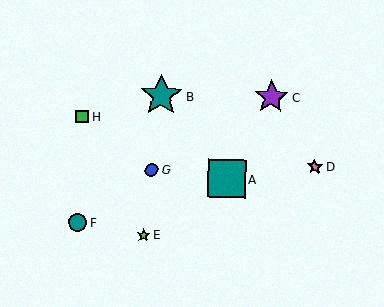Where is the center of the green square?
The center of the green square is at (82, 116).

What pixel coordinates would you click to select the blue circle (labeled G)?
Click at (152, 170) to select the blue circle G.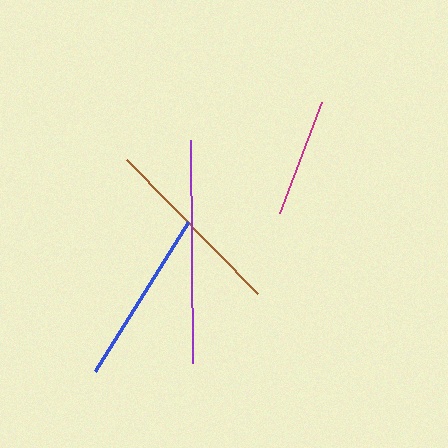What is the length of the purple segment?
The purple segment is approximately 223 pixels long.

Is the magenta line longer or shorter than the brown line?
The brown line is longer than the magenta line.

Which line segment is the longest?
The purple line is the longest at approximately 223 pixels.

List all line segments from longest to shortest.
From longest to shortest: purple, brown, blue, magenta.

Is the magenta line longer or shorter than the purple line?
The purple line is longer than the magenta line.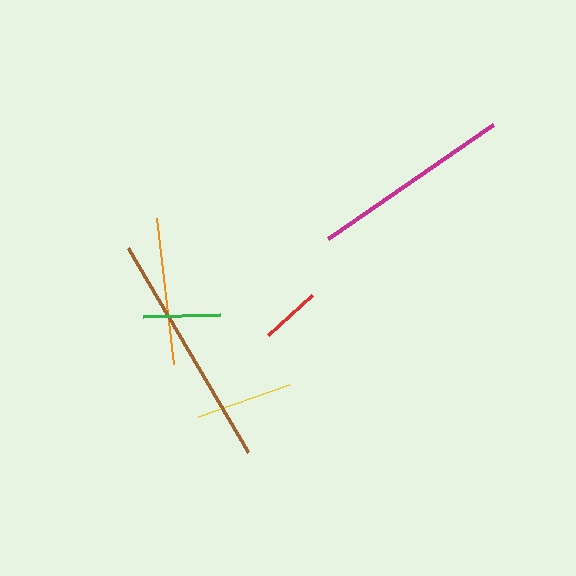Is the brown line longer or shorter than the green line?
The brown line is longer than the green line.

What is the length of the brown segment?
The brown segment is approximately 237 pixels long.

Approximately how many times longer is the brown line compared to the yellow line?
The brown line is approximately 2.4 times the length of the yellow line.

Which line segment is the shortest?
The red line is the shortest at approximately 60 pixels.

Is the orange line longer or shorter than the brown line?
The brown line is longer than the orange line.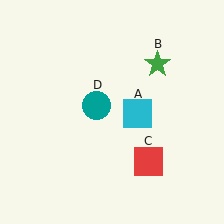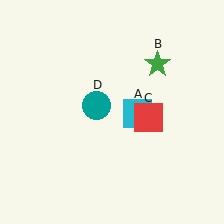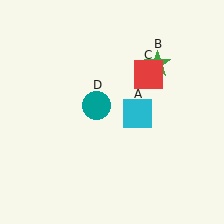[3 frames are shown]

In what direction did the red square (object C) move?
The red square (object C) moved up.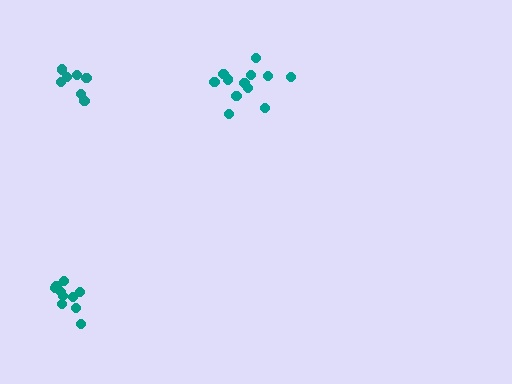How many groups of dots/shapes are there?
There are 3 groups.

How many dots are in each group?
Group 1: 13 dots, Group 2: 7 dots, Group 3: 10 dots (30 total).